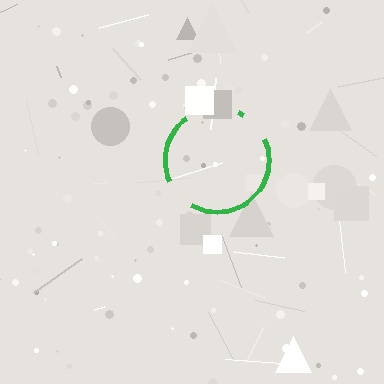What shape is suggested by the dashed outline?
The dashed outline suggests a circle.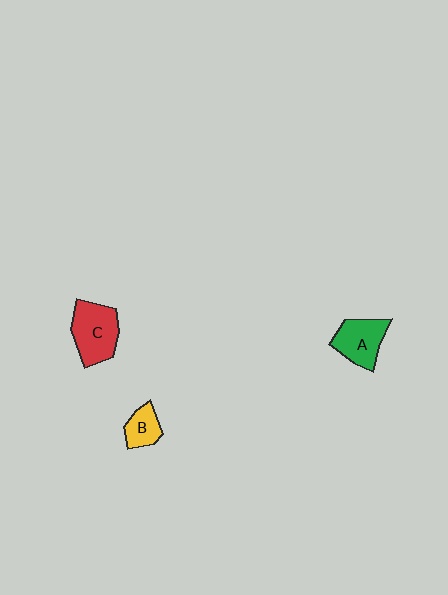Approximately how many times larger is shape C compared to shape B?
Approximately 2.0 times.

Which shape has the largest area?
Shape C (red).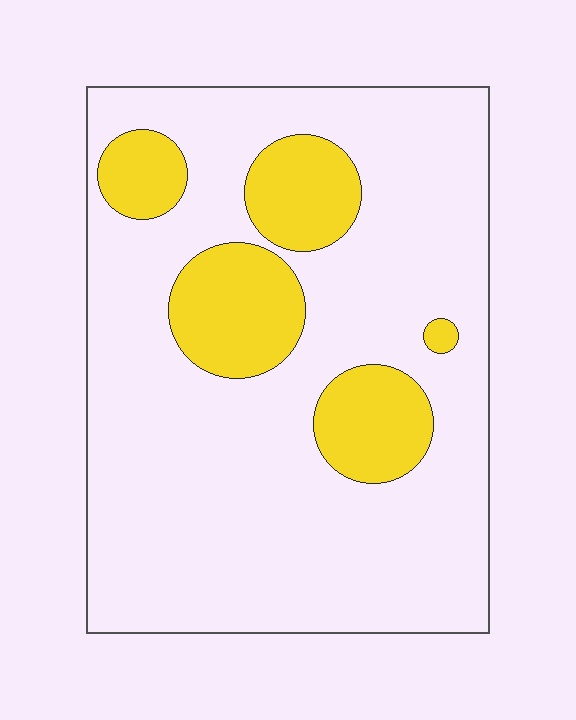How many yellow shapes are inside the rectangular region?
5.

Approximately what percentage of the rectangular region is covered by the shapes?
Approximately 20%.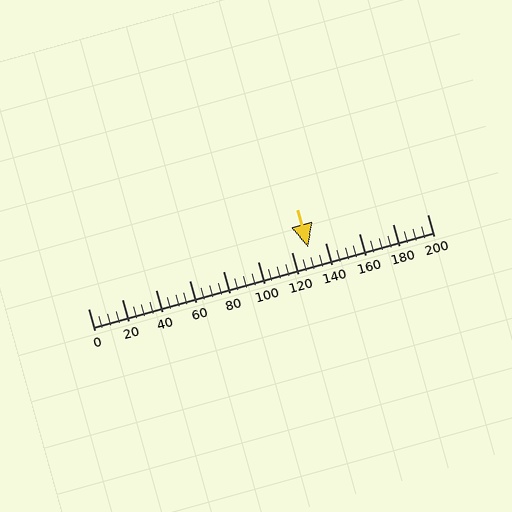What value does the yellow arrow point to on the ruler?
The yellow arrow points to approximately 130.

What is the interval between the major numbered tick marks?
The major tick marks are spaced 20 units apart.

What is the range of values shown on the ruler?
The ruler shows values from 0 to 200.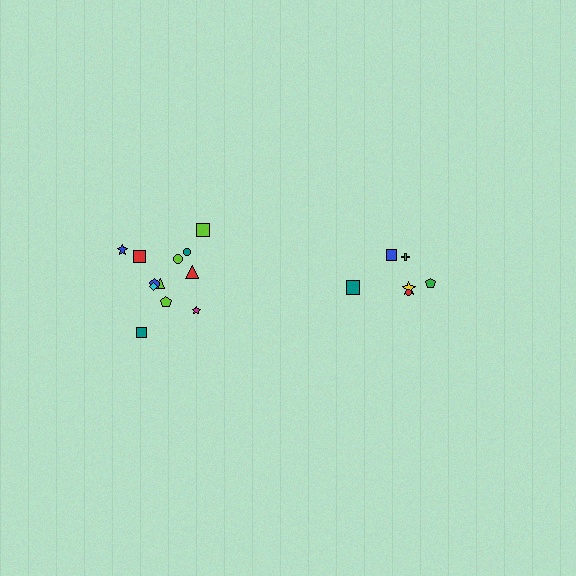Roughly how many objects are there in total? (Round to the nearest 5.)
Roughly 20 objects in total.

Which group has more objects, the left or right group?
The left group.